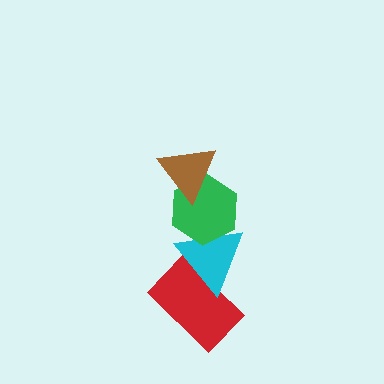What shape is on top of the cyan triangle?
The green hexagon is on top of the cyan triangle.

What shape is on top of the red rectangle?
The cyan triangle is on top of the red rectangle.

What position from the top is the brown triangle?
The brown triangle is 1st from the top.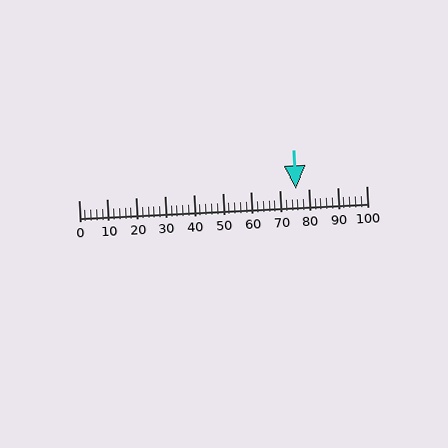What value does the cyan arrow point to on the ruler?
The cyan arrow points to approximately 76.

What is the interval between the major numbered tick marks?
The major tick marks are spaced 10 units apart.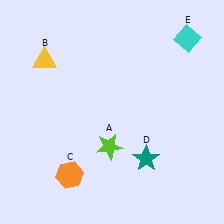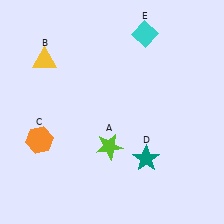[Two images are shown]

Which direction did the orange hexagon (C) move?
The orange hexagon (C) moved up.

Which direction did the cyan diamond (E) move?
The cyan diamond (E) moved left.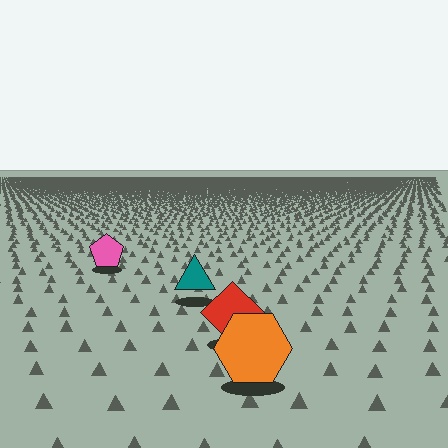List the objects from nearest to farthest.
From nearest to farthest: the orange hexagon, the red diamond, the teal triangle, the pink pentagon.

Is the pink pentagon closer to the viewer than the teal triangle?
No. The teal triangle is closer — you can tell from the texture gradient: the ground texture is coarser near it.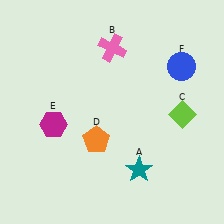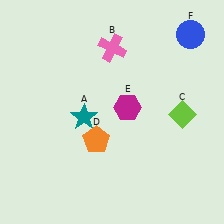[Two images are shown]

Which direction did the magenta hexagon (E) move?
The magenta hexagon (E) moved right.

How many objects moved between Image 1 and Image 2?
3 objects moved between the two images.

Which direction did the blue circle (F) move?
The blue circle (F) moved up.